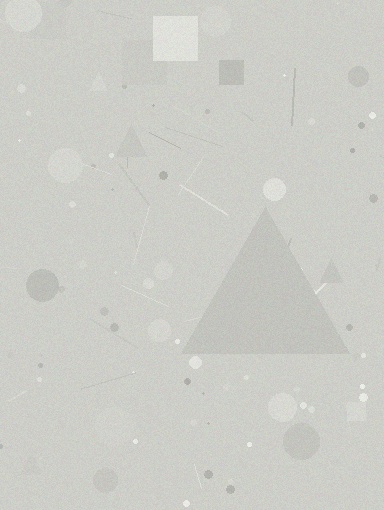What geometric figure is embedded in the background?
A triangle is embedded in the background.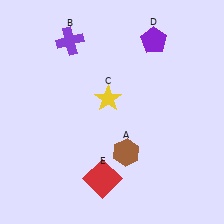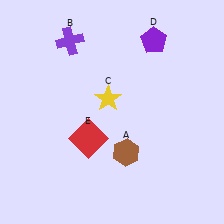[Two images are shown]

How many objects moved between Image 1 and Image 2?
1 object moved between the two images.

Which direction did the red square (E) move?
The red square (E) moved up.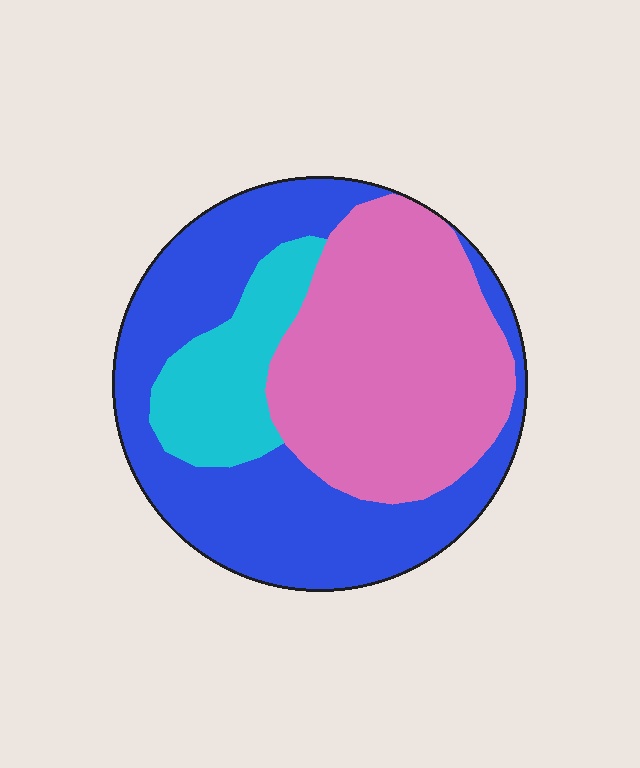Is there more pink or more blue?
Blue.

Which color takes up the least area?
Cyan, at roughly 15%.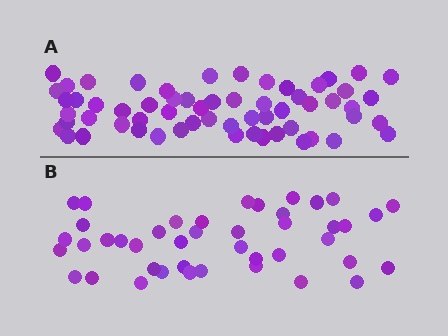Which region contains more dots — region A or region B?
Region A (the top region) has more dots.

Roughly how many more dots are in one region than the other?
Region A has approximately 15 more dots than region B.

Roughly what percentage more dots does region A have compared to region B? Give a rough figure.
About 40% more.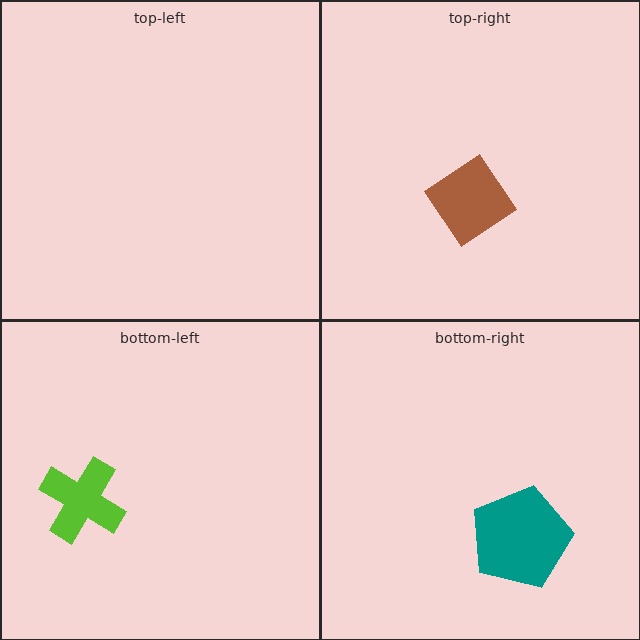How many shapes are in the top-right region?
1.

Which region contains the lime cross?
The bottom-left region.